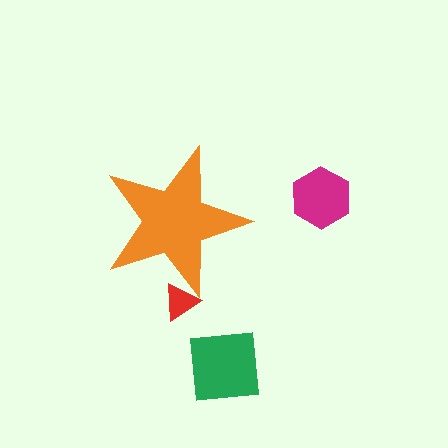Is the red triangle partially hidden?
Yes, the red triangle is partially hidden behind the orange star.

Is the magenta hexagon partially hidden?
No, the magenta hexagon is fully visible.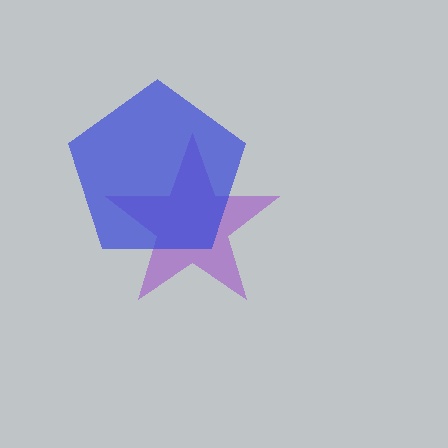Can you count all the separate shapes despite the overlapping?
Yes, there are 2 separate shapes.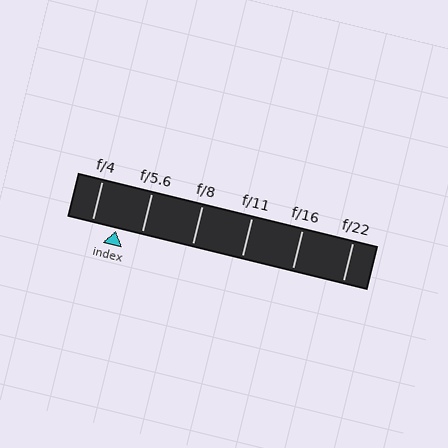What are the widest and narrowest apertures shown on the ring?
The widest aperture shown is f/4 and the narrowest is f/22.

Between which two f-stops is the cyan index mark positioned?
The index mark is between f/4 and f/5.6.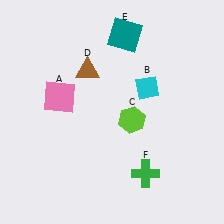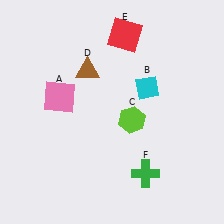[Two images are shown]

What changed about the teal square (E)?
In Image 1, E is teal. In Image 2, it changed to red.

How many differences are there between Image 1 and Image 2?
There is 1 difference between the two images.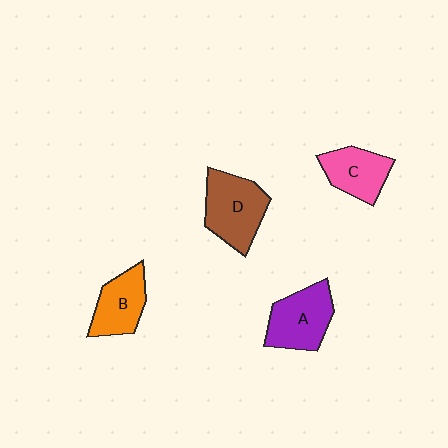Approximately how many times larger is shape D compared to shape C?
Approximately 1.3 times.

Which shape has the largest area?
Shape D (brown).